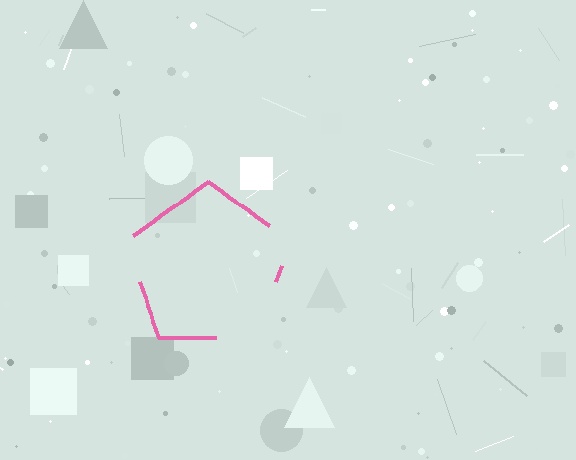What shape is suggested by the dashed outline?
The dashed outline suggests a pentagon.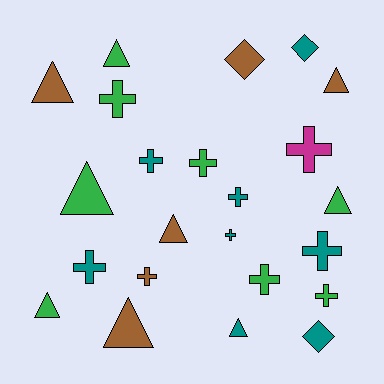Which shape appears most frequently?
Cross, with 11 objects.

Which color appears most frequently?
Teal, with 8 objects.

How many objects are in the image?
There are 23 objects.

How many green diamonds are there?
There are no green diamonds.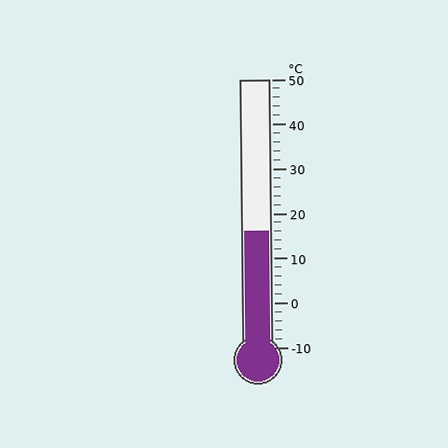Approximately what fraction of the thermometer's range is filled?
The thermometer is filled to approximately 45% of its range.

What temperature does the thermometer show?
The thermometer shows approximately 16°C.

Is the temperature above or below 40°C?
The temperature is below 40°C.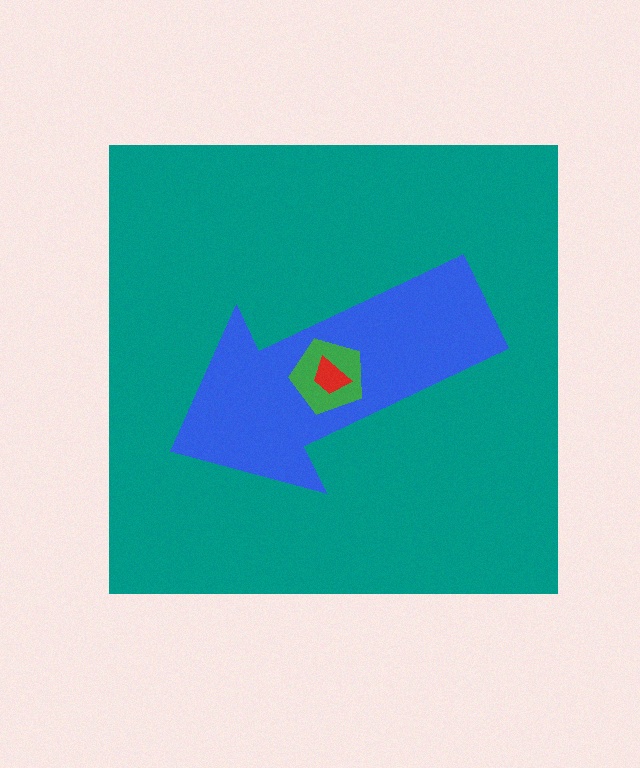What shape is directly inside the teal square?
The blue arrow.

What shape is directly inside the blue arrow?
The green pentagon.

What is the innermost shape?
The red trapezoid.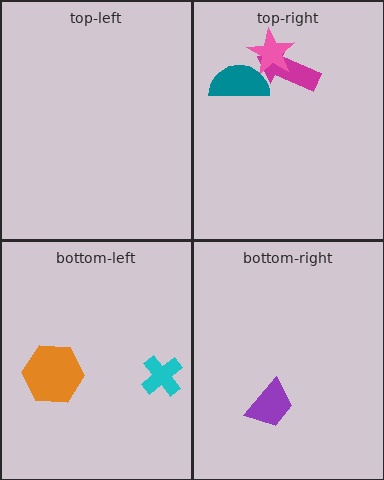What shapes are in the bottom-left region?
The orange hexagon, the cyan cross.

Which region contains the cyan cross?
The bottom-left region.